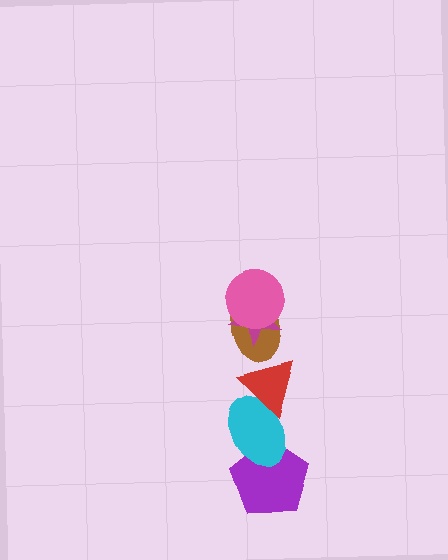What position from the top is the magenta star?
The magenta star is 2nd from the top.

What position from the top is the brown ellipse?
The brown ellipse is 3rd from the top.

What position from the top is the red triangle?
The red triangle is 4th from the top.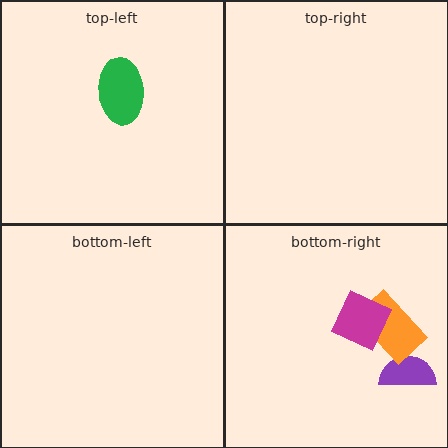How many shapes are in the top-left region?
1.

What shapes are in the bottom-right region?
The purple semicircle, the orange rectangle, the magenta diamond.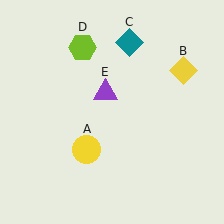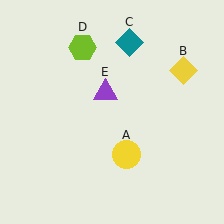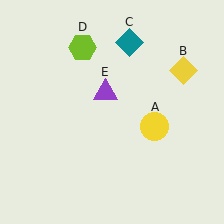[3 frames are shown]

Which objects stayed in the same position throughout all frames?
Yellow diamond (object B) and teal diamond (object C) and lime hexagon (object D) and purple triangle (object E) remained stationary.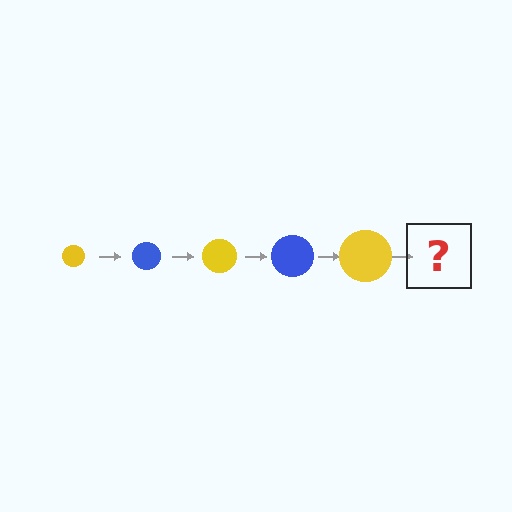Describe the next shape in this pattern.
It should be a blue circle, larger than the previous one.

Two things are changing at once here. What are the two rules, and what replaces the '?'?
The two rules are that the circle grows larger each step and the color cycles through yellow and blue. The '?' should be a blue circle, larger than the previous one.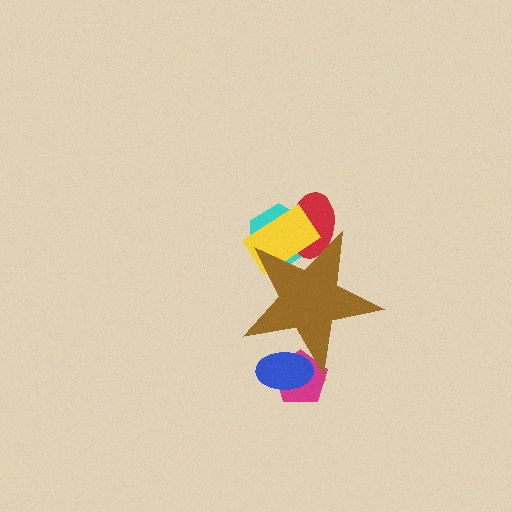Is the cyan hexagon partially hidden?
Yes, the cyan hexagon is partially hidden behind the brown star.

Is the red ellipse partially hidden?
Yes, the red ellipse is partially hidden behind the brown star.